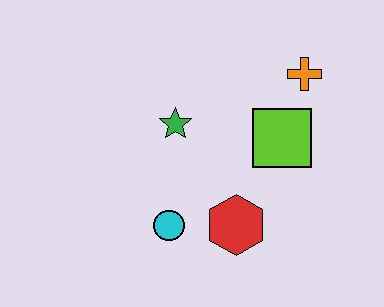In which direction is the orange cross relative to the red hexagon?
The orange cross is above the red hexagon.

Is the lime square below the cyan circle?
No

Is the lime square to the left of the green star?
No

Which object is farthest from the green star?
The orange cross is farthest from the green star.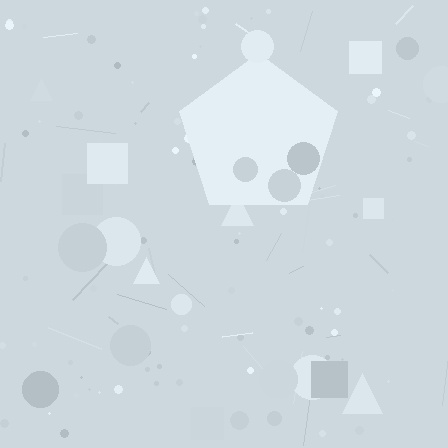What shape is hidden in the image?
A pentagon is hidden in the image.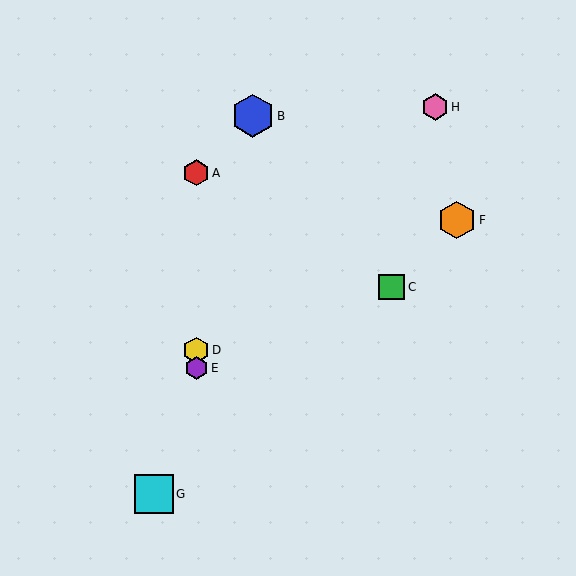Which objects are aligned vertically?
Objects A, D, E are aligned vertically.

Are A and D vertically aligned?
Yes, both are at x≈196.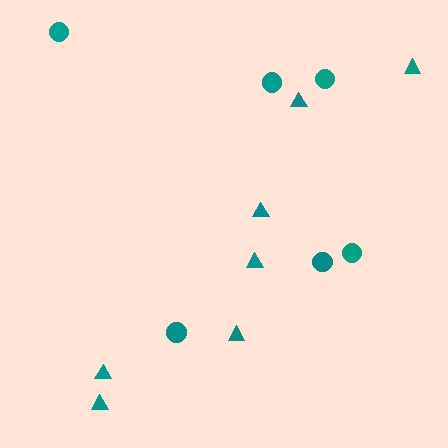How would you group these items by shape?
There are 2 groups: one group of circles (6) and one group of triangles (7).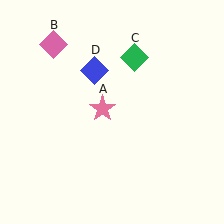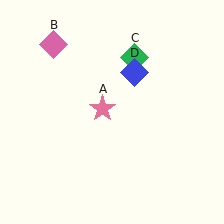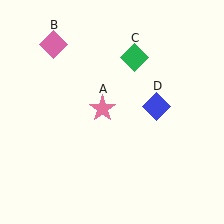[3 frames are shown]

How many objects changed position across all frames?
1 object changed position: blue diamond (object D).